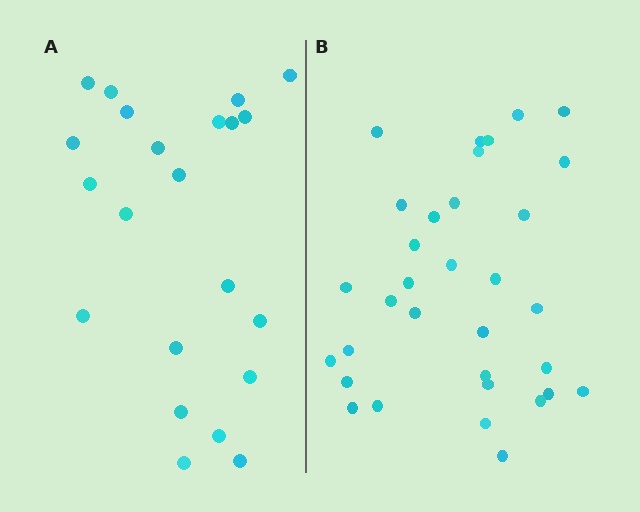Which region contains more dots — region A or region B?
Region B (the right region) has more dots.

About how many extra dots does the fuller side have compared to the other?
Region B has roughly 12 or so more dots than region A.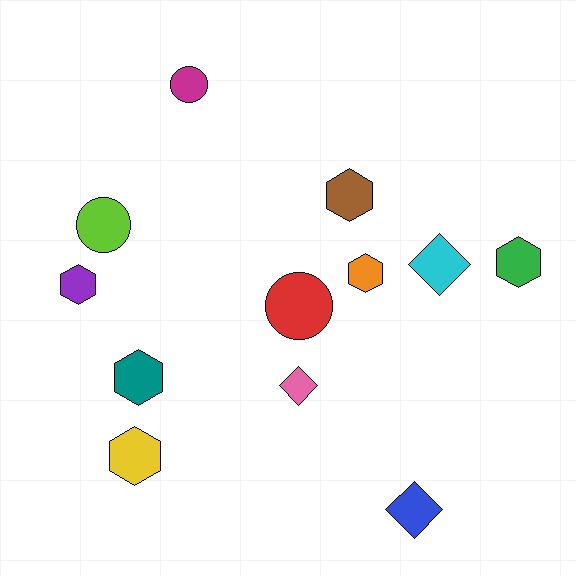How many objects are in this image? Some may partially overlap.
There are 12 objects.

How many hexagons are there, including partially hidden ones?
There are 6 hexagons.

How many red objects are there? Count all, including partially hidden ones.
There is 1 red object.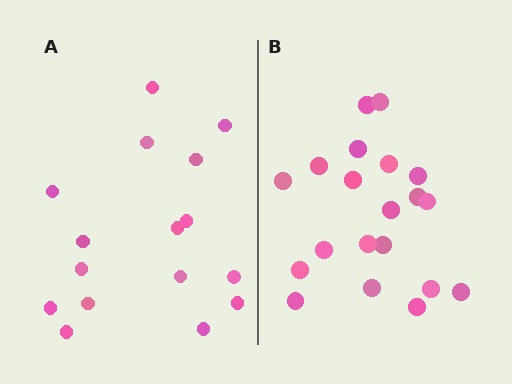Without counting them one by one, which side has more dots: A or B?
Region B (the right region) has more dots.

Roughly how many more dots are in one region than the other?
Region B has about 4 more dots than region A.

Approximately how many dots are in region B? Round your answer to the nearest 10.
About 20 dots.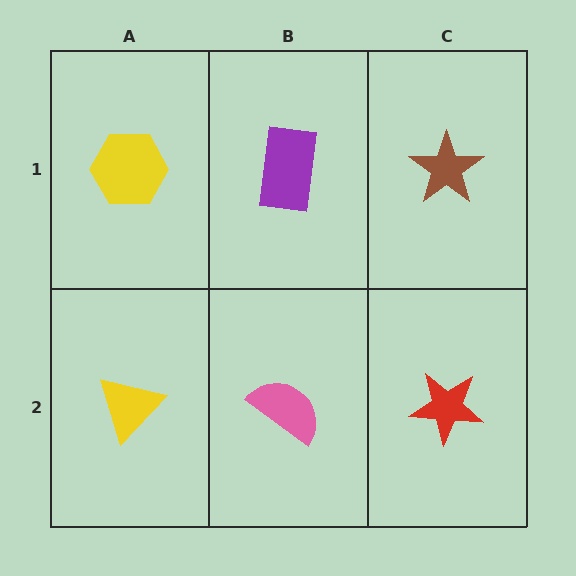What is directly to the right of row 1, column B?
A brown star.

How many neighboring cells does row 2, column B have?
3.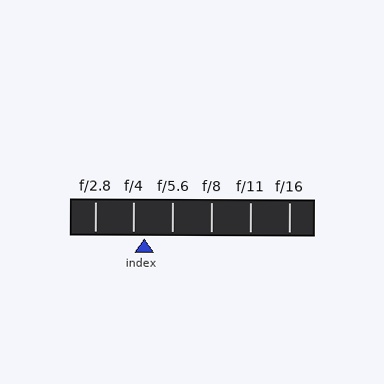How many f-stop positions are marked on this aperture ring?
There are 6 f-stop positions marked.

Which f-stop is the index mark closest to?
The index mark is closest to f/4.